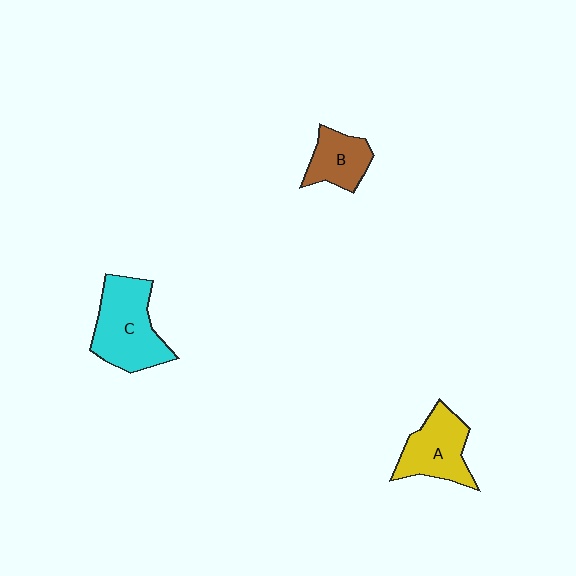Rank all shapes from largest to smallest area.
From largest to smallest: C (cyan), A (yellow), B (brown).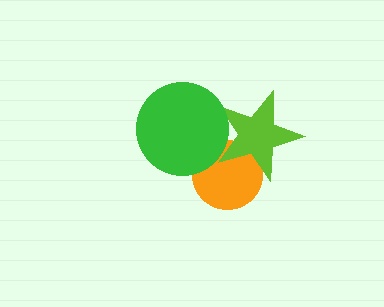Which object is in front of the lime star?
The green circle is in front of the lime star.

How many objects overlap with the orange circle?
2 objects overlap with the orange circle.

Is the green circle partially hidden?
No, no other shape covers it.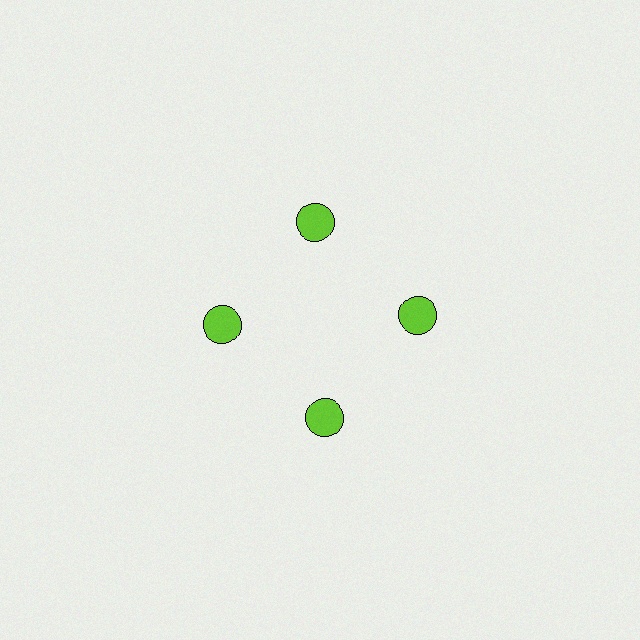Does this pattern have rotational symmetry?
Yes, this pattern has 4-fold rotational symmetry. It looks the same after rotating 90 degrees around the center.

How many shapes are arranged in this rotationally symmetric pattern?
There are 4 shapes, arranged in 4 groups of 1.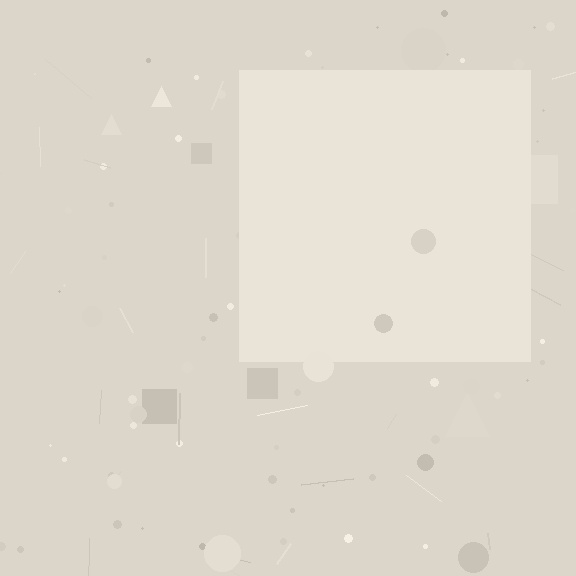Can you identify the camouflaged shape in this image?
The camouflaged shape is a square.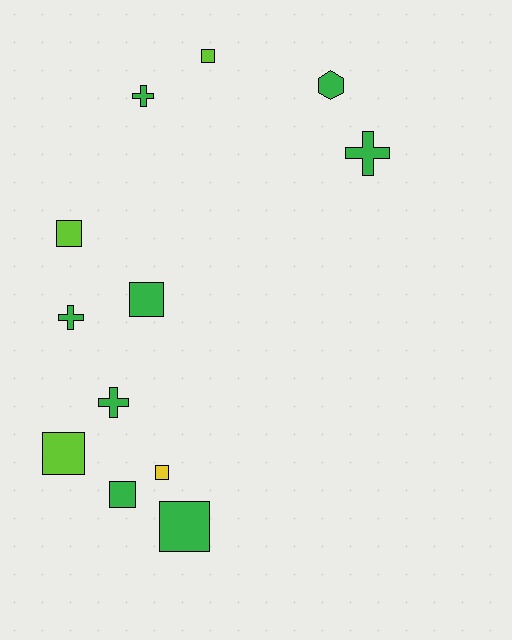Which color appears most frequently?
Green, with 8 objects.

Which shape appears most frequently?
Square, with 7 objects.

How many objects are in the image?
There are 12 objects.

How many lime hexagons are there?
There are no lime hexagons.